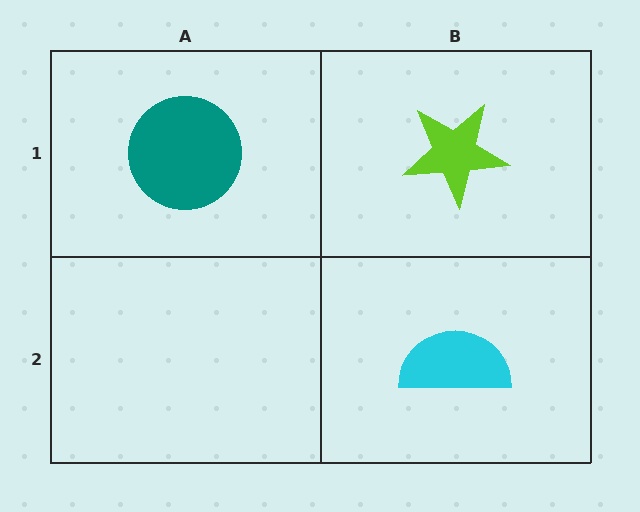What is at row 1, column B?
A lime star.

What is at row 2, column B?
A cyan semicircle.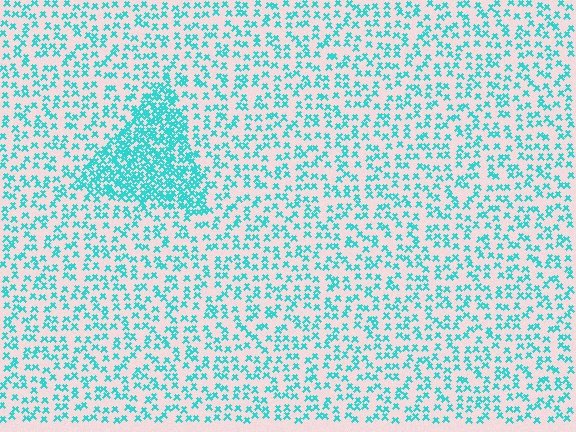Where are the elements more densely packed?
The elements are more densely packed inside the triangle boundary.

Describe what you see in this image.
The image contains small cyan elements arranged at two different densities. A triangle-shaped region is visible where the elements are more densely packed than the surrounding area.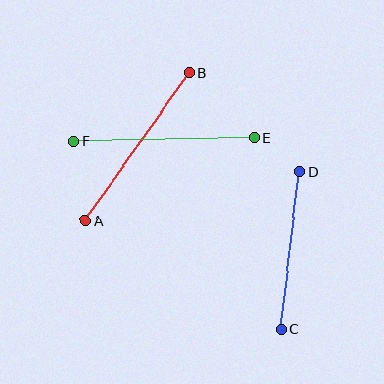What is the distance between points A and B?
The distance is approximately 181 pixels.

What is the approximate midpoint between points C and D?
The midpoint is at approximately (290, 251) pixels.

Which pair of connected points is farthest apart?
Points A and B are farthest apart.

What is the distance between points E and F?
The distance is approximately 180 pixels.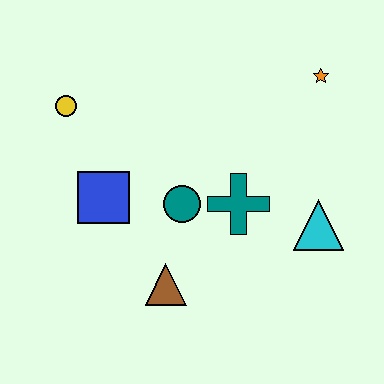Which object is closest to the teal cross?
The teal circle is closest to the teal cross.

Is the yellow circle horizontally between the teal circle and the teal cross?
No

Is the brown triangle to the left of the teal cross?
Yes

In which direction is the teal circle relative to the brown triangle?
The teal circle is above the brown triangle.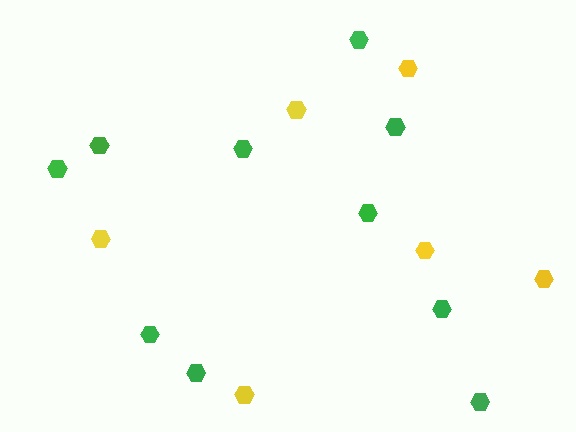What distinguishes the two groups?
There are 2 groups: one group of yellow hexagons (6) and one group of green hexagons (10).